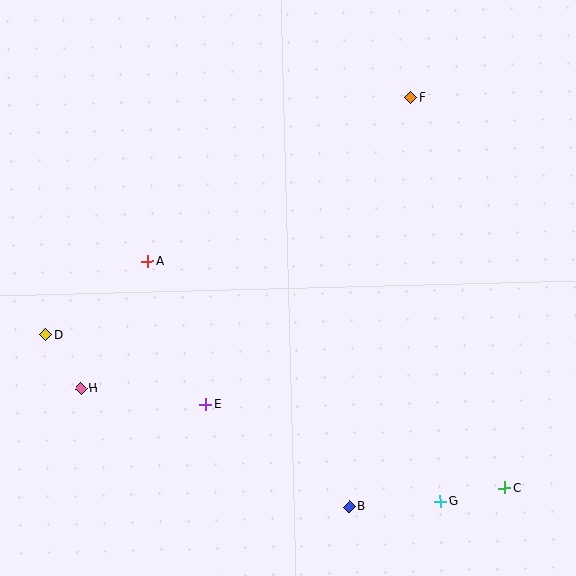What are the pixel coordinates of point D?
Point D is at (46, 335).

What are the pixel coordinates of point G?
Point G is at (440, 501).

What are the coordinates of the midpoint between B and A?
The midpoint between B and A is at (248, 384).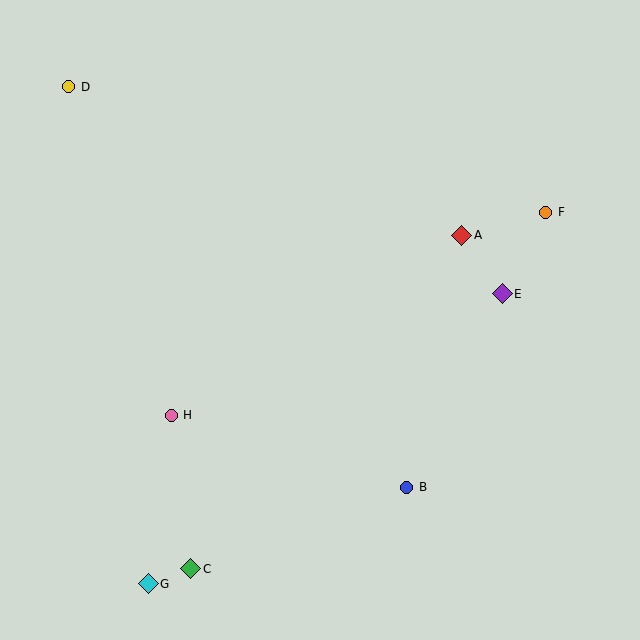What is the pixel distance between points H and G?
The distance between H and G is 170 pixels.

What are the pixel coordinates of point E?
Point E is at (502, 294).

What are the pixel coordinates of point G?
Point G is at (148, 584).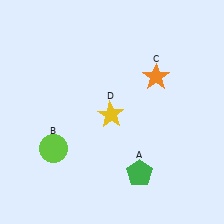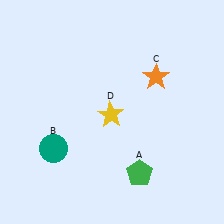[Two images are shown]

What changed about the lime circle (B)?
In Image 1, B is lime. In Image 2, it changed to teal.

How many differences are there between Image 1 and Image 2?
There is 1 difference between the two images.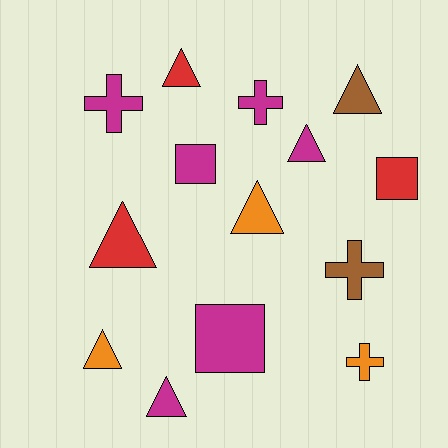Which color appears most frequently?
Magenta, with 6 objects.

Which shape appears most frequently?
Triangle, with 7 objects.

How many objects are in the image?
There are 14 objects.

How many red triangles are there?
There are 2 red triangles.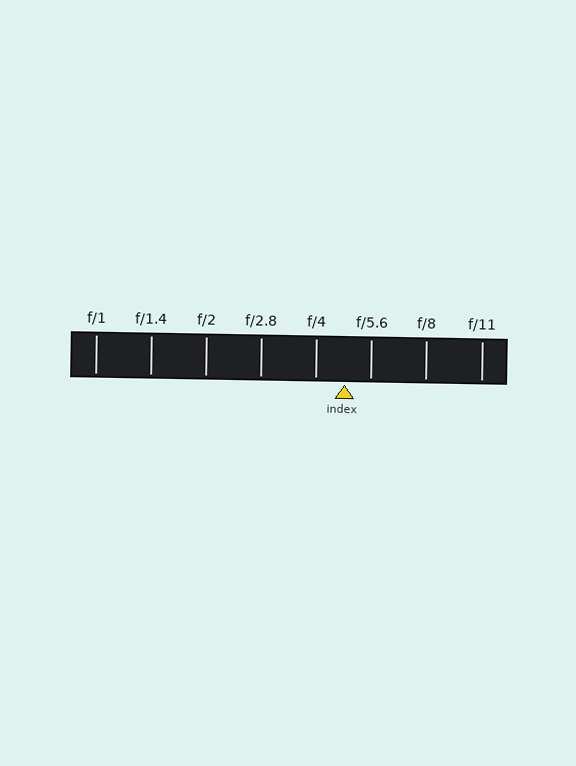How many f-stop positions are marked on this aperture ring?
There are 8 f-stop positions marked.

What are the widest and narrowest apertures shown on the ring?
The widest aperture shown is f/1 and the narrowest is f/11.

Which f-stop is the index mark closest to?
The index mark is closest to f/5.6.